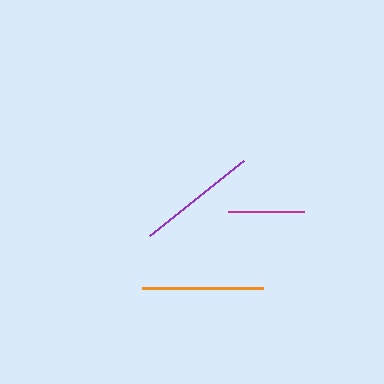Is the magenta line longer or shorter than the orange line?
The orange line is longer than the magenta line.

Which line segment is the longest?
The orange line is the longest at approximately 121 pixels.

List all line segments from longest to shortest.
From longest to shortest: orange, purple, magenta.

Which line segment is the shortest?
The magenta line is the shortest at approximately 76 pixels.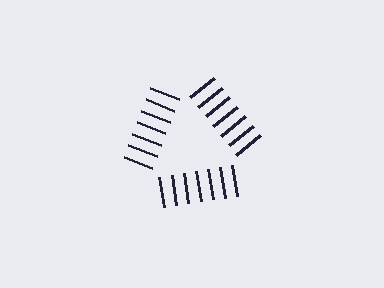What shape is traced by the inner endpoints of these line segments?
An illusory triangle — the line segments terminate on its edges but no continuous stroke is drawn.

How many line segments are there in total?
21 — 7 along each of the 3 edges.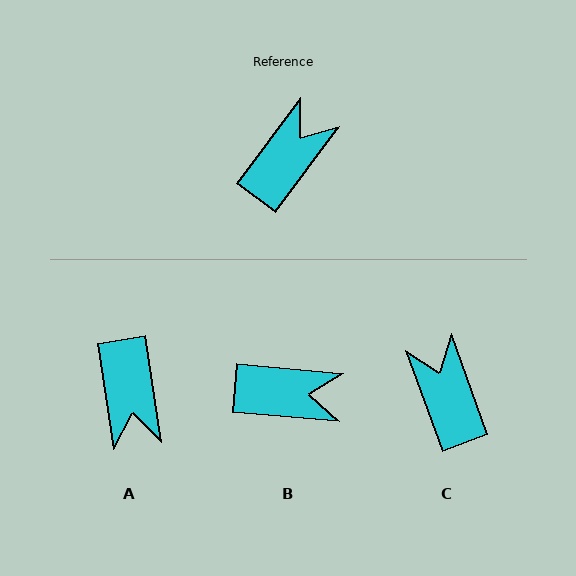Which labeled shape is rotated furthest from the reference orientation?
A, about 135 degrees away.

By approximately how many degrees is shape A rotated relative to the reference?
Approximately 135 degrees clockwise.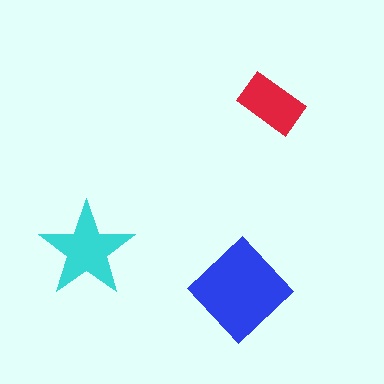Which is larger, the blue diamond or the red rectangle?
The blue diamond.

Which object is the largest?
The blue diamond.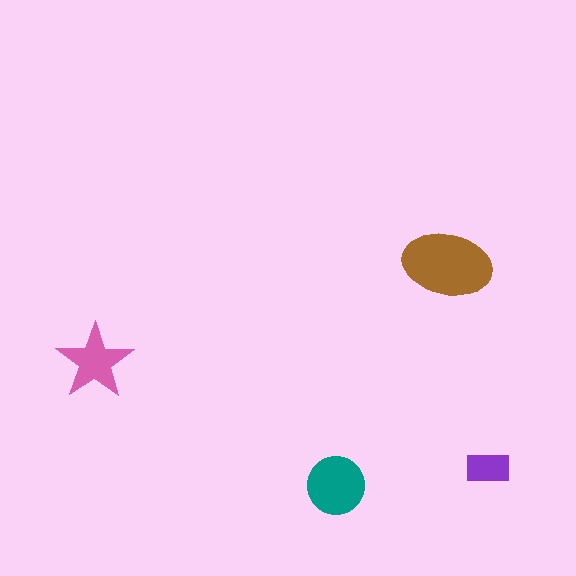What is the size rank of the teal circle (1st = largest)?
2nd.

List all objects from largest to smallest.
The brown ellipse, the teal circle, the pink star, the purple rectangle.